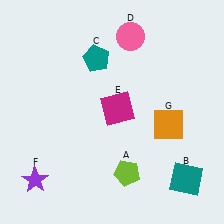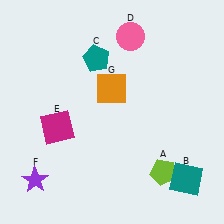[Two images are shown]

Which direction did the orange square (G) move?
The orange square (G) moved left.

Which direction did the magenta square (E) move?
The magenta square (E) moved left.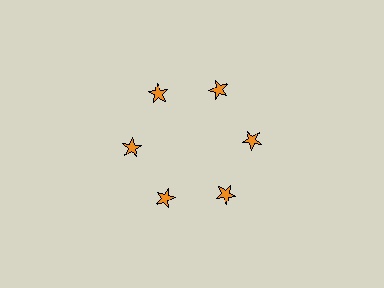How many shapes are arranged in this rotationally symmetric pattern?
There are 6 shapes, arranged in 6 groups of 1.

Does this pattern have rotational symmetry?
Yes, this pattern has 6-fold rotational symmetry. It looks the same after rotating 60 degrees around the center.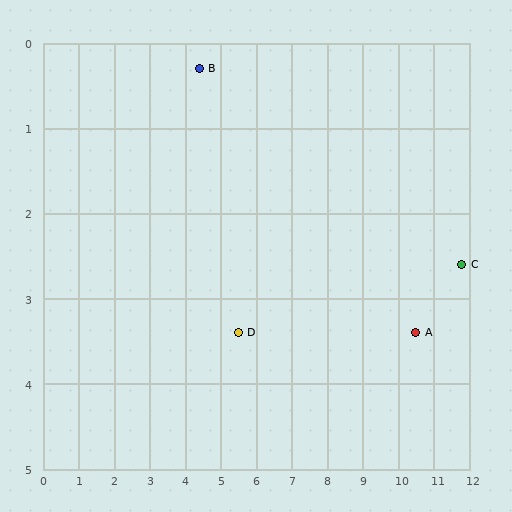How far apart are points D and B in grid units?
Points D and B are about 3.3 grid units apart.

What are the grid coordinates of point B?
Point B is at approximately (4.4, 0.3).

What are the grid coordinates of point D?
Point D is at approximately (5.5, 3.4).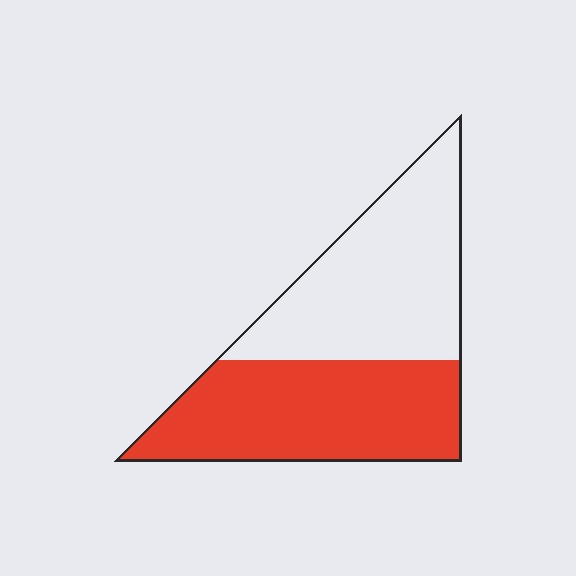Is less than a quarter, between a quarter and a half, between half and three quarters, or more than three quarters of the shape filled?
Between a quarter and a half.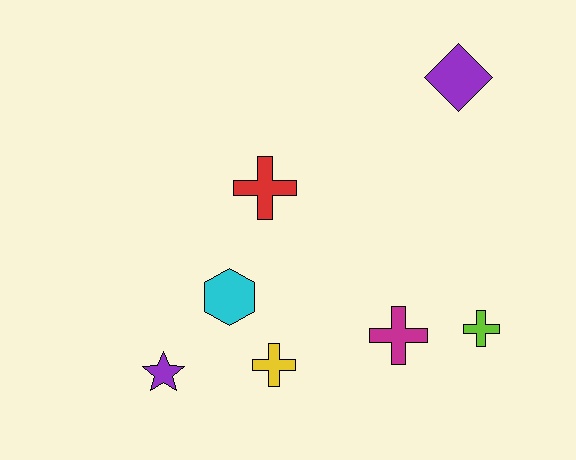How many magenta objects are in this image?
There is 1 magenta object.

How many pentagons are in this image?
There are no pentagons.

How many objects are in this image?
There are 7 objects.